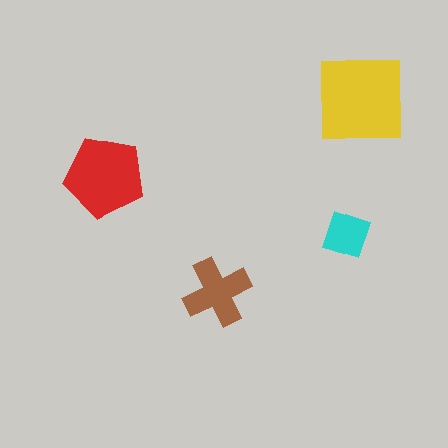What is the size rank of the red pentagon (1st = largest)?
2nd.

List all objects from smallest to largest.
The cyan diamond, the brown cross, the red pentagon, the yellow square.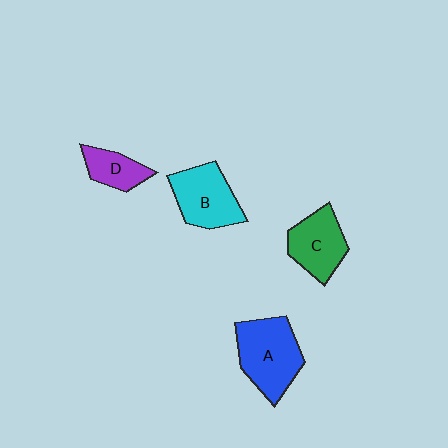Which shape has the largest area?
Shape A (blue).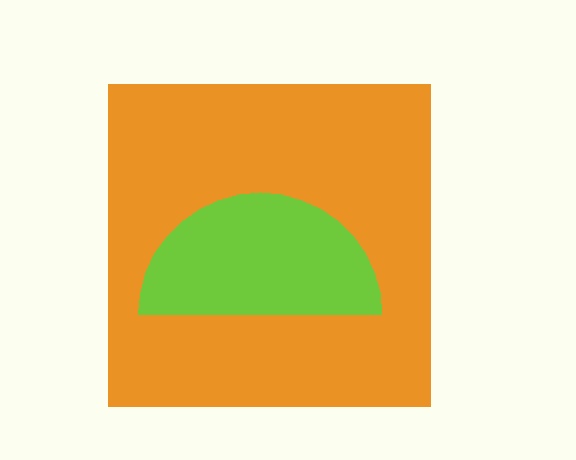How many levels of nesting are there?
2.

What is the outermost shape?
The orange square.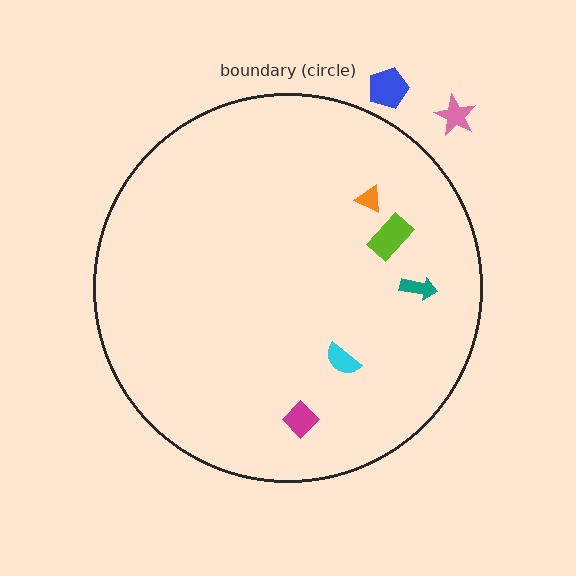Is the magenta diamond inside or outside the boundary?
Inside.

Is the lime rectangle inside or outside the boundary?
Inside.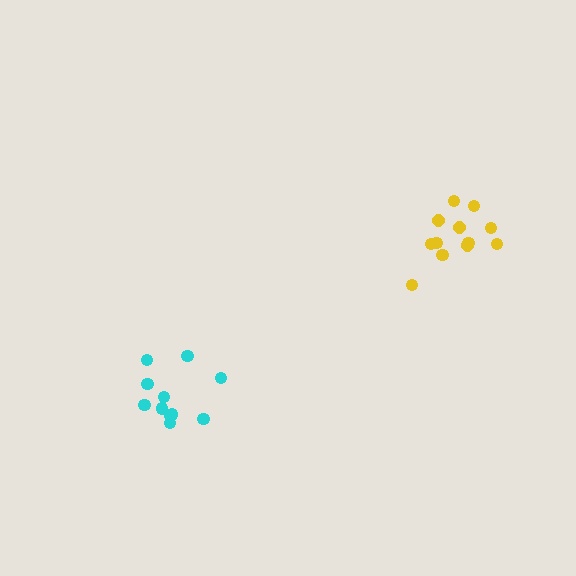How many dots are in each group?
Group 1: 11 dots, Group 2: 12 dots (23 total).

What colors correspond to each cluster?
The clusters are colored: cyan, yellow.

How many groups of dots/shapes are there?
There are 2 groups.